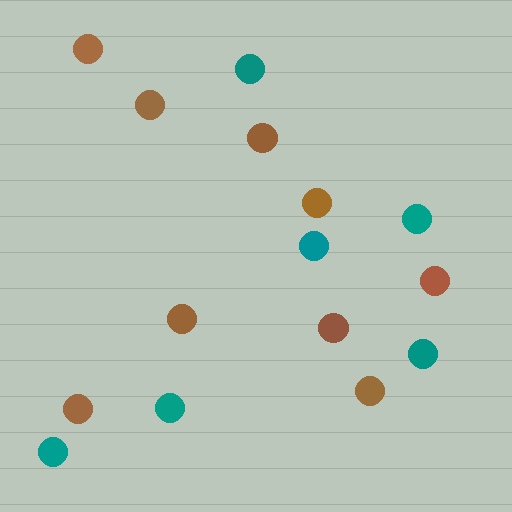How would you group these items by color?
There are 2 groups: one group of teal circles (6) and one group of brown circles (9).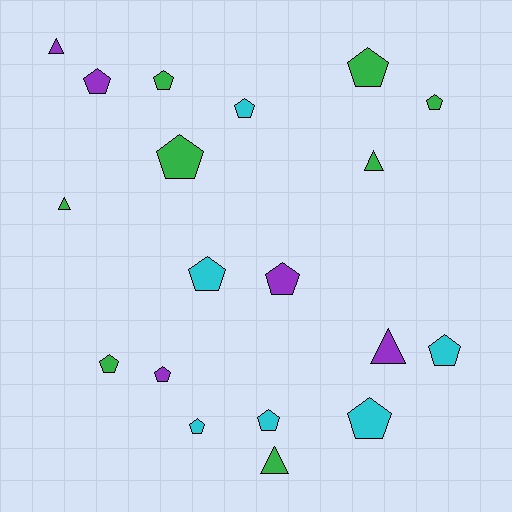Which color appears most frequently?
Green, with 8 objects.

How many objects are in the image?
There are 19 objects.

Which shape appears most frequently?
Pentagon, with 14 objects.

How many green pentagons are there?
There are 5 green pentagons.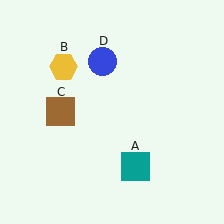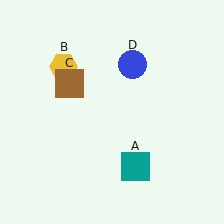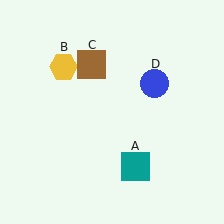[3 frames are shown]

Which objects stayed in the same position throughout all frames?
Teal square (object A) and yellow hexagon (object B) remained stationary.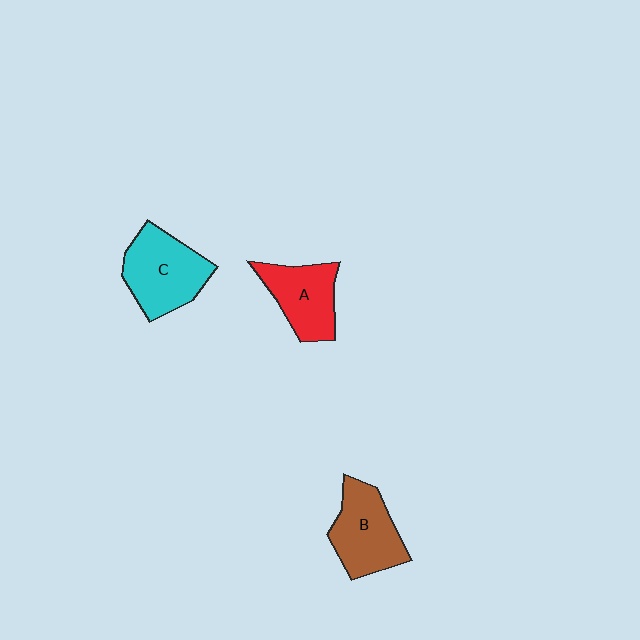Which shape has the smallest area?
Shape A (red).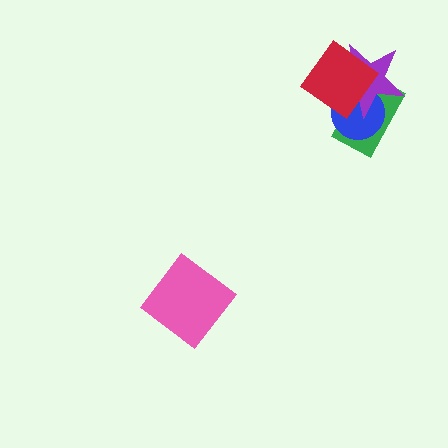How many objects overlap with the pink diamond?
0 objects overlap with the pink diamond.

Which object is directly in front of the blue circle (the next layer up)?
The purple star is directly in front of the blue circle.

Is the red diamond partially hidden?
No, no other shape covers it.